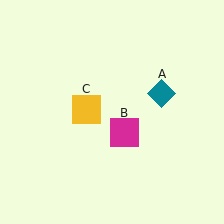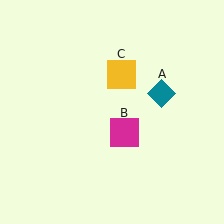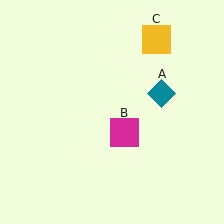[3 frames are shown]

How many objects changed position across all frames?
1 object changed position: yellow square (object C).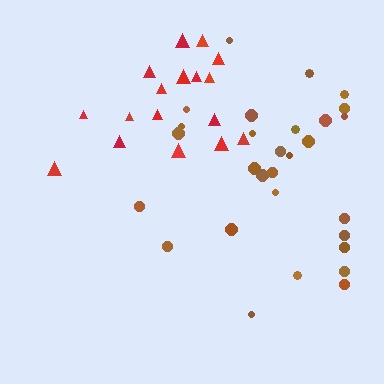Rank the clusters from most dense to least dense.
brown, red.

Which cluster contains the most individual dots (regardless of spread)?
Brown (29).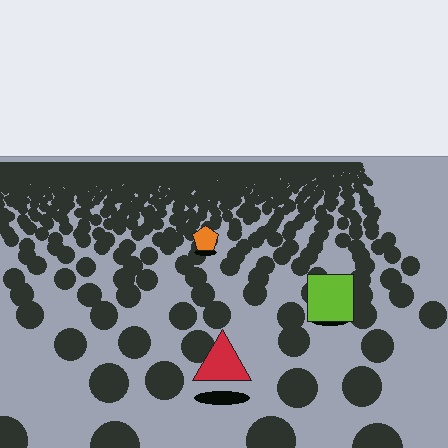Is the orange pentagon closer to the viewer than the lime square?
No. The lime square is closer — you can tell from the texture gradient: the ground texture is coarser near it.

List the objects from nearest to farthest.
From nearest to farthest: the red triangle, the lime square, the orange pentagon.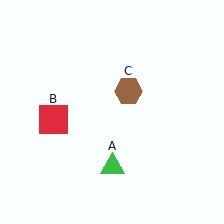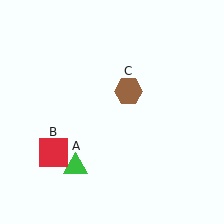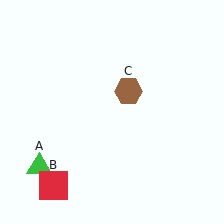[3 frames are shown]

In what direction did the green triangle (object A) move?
The green triangle (object A) moved left.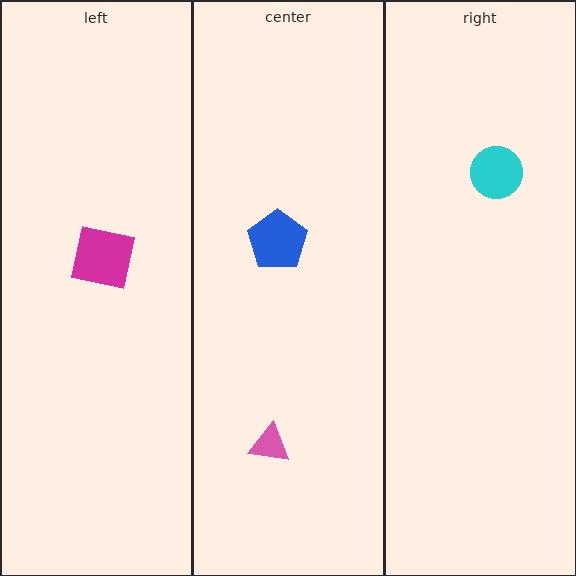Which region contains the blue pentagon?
The center region.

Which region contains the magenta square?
The left region.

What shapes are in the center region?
The pink triangle, the blue pentagon.